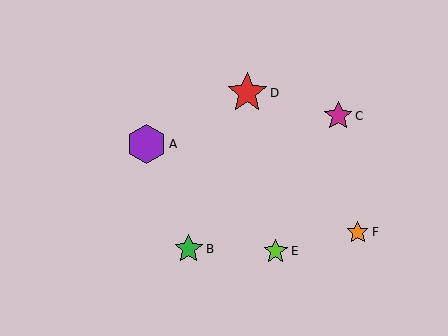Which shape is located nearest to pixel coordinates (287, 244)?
The lime star (labeled E) at (276, 251) is nearest to that location.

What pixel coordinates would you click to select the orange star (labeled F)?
Click at (358, 232) to select the orange star F.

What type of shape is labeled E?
Shape E is a lime star.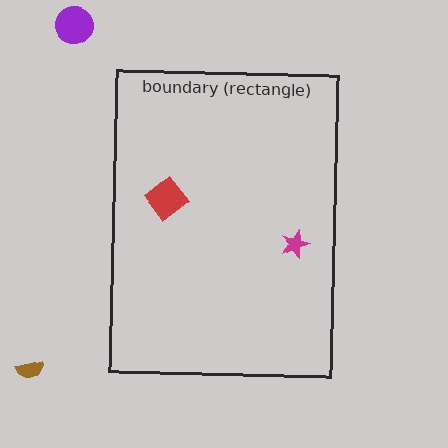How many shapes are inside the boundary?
2 inside, 2 outside.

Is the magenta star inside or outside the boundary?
Inside.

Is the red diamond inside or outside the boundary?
Inside.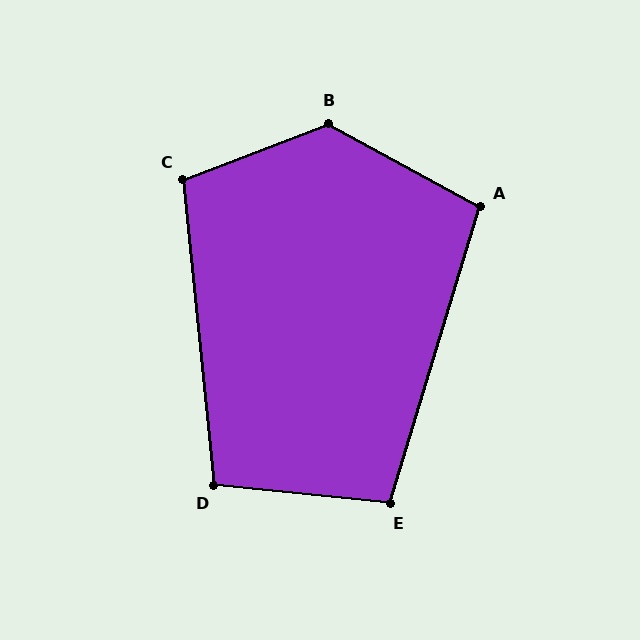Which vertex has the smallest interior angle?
E, at approximately 101 degrees.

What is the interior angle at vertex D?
Approximately 102 degrees (obtuse).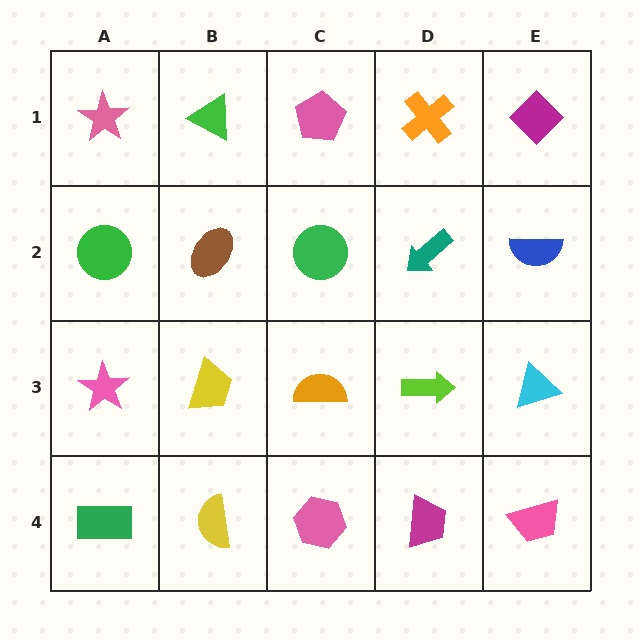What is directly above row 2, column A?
A pink star.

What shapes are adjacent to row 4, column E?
A cyan triangle (row 3, column E), a magenta trapezoid (row 4, column D).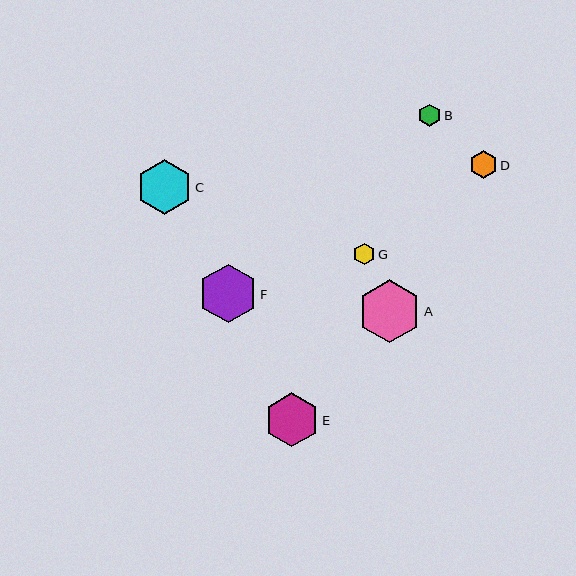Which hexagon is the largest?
Hexagon A is the largest with a size of approximately 63 pixels.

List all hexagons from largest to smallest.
From largest to smallest: A, F, C, E, D, B, G.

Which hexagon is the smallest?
Hexagon G is the smallest with a size of approximately 22 pixels.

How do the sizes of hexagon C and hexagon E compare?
Hexagon C and hexagon E are approximately the same size.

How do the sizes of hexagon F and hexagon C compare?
Hexagon F and hexagon C are approximately the same size.